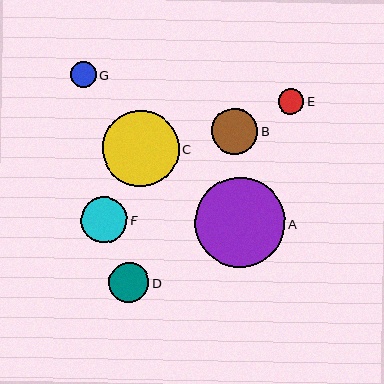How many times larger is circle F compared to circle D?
Circle F is approximately 1.1 times the size of circle D.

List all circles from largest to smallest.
From largest to smallest: A, C, B, F, D, E, G.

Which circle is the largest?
Circle A is the largest with a size of approximately 90 pixels.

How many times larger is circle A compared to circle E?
Circle A is approximately 3.5 times the size of circle E.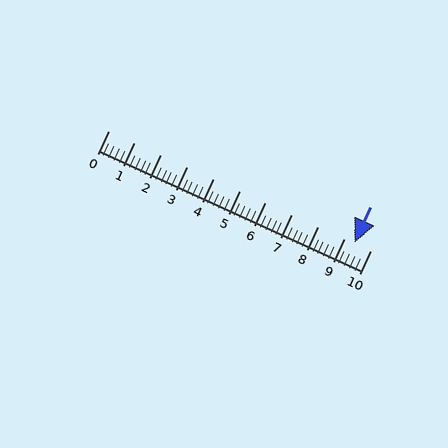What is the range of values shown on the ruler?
The ruler shows values from 0 to 10.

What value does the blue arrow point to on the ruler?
The blue arrow points to approximately 9.4.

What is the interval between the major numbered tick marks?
The major tick marks are spaced 1 units apart.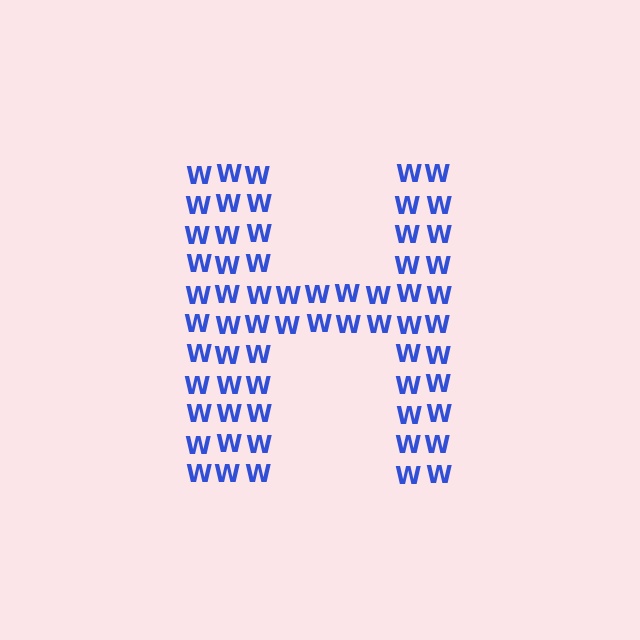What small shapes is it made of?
It is made of small letter W's.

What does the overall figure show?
The overall figure shows the letter H.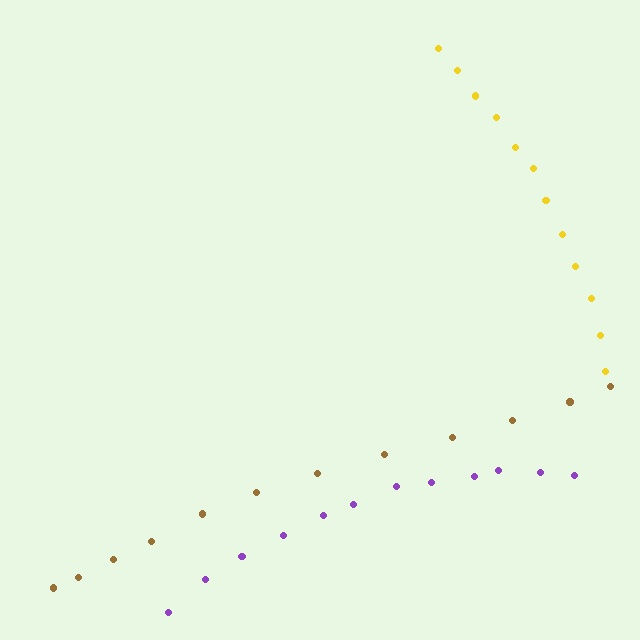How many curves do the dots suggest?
There are 3 distinct paths.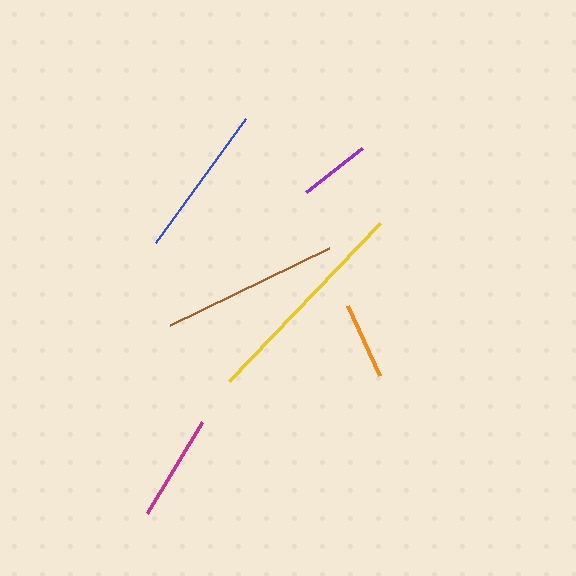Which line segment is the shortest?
The purple line is the shortest at approximately 72 pixels.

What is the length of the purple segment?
The purple segment is approximately 72 pixels long.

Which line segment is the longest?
The yellow line is the longest at approximately 218 pixels.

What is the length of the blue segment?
The blue segment is approximately 153 pixels long.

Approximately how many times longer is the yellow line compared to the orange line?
The yellow line is approximately 2.8 times the length of the orange line.